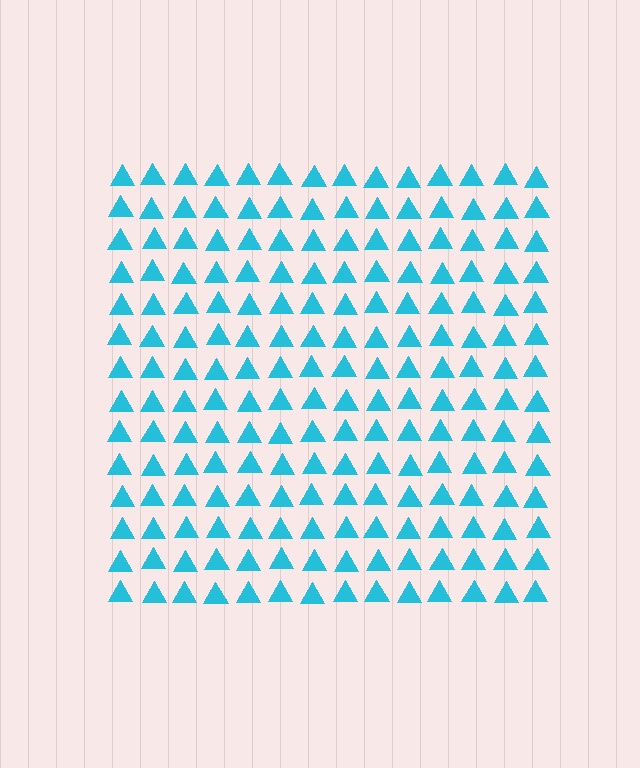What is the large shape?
The large shape is a square.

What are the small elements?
The small elements are triangles.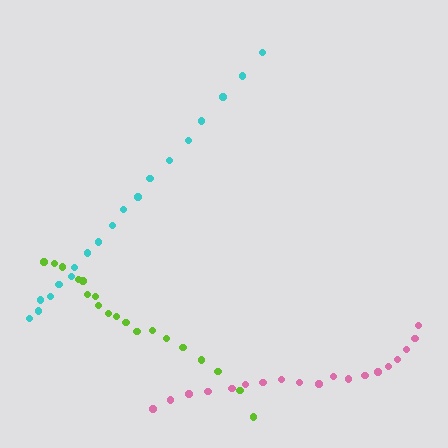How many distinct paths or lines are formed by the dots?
There are 3 distinct paths.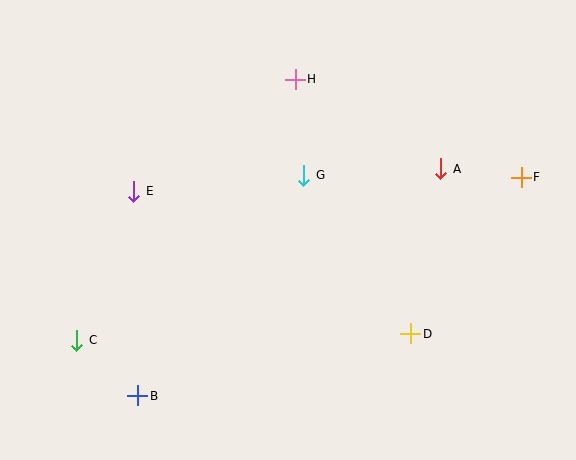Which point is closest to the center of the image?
Point G at (304, 175) is closest to the center.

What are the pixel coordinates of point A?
Point A is at (441, 169).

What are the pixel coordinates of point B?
Point B is at (138, 396).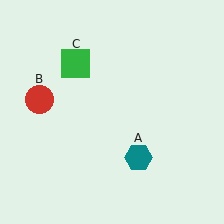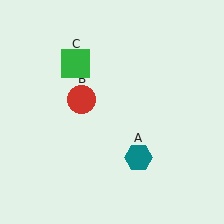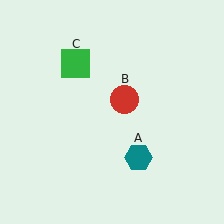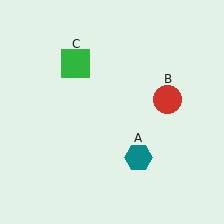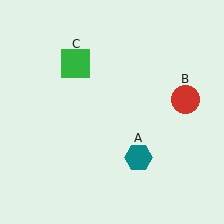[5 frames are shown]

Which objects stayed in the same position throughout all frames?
Teal hexagon (object A) and green square (object C) remained stationary.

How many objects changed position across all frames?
1 object changed position: red circle (object B).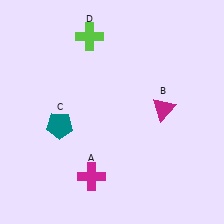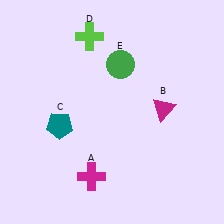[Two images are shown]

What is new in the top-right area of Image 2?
A green circle (E) was added in the top-right area of Image 2.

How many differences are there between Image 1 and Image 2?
There is 1 difference between the two images.